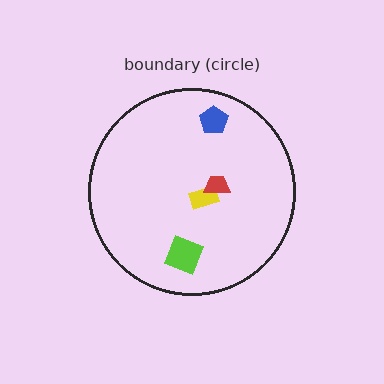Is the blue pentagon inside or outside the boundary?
Inside.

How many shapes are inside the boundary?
4 inside, 0 outside.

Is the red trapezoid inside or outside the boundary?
Inside.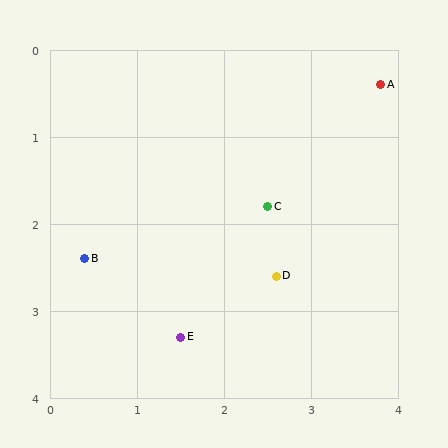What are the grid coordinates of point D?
Point D is at approximately (2.6, 2.6).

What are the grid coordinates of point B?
Point B is at approximately (0.4, 2.4).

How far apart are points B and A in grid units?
Points B and A are about 3.9 grid units apart.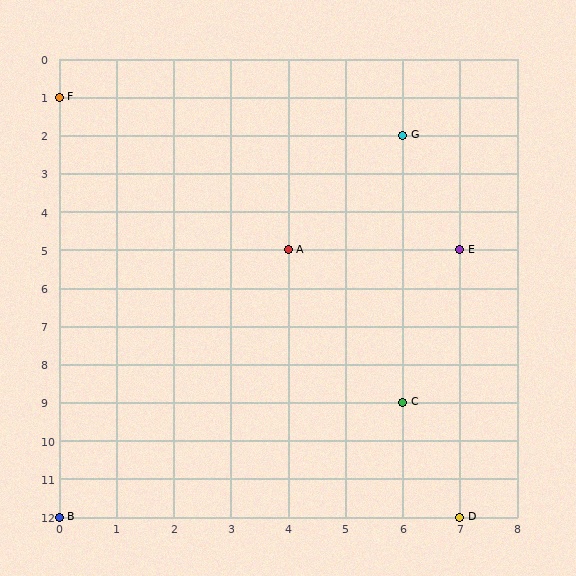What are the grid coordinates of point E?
Point E is at grid coordinates (7, 5).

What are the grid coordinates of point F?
Point F is at grid coordinates (0, 1).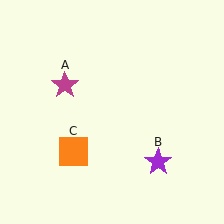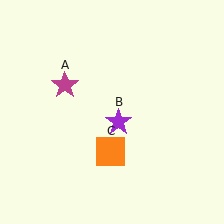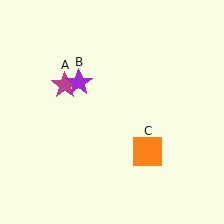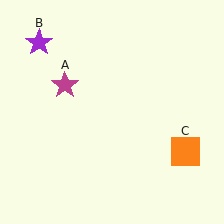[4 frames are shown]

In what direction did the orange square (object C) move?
The orange square (object C) moved right.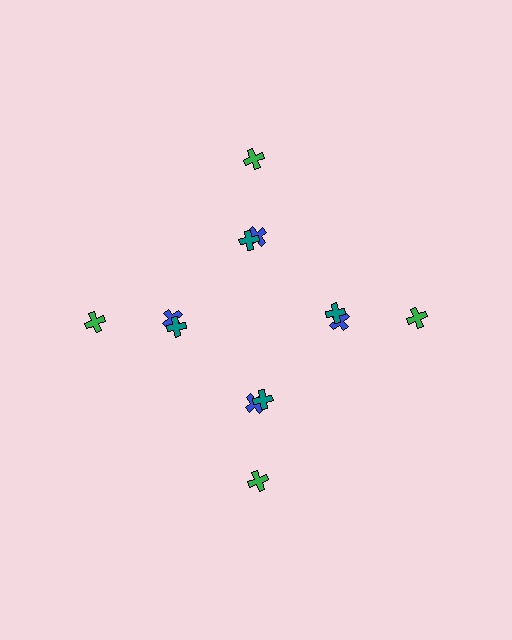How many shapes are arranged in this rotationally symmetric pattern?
There are 12 shapes, arranged in 4 groups of 3.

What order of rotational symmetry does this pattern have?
This pattern has 4-fold rotational symmetry.